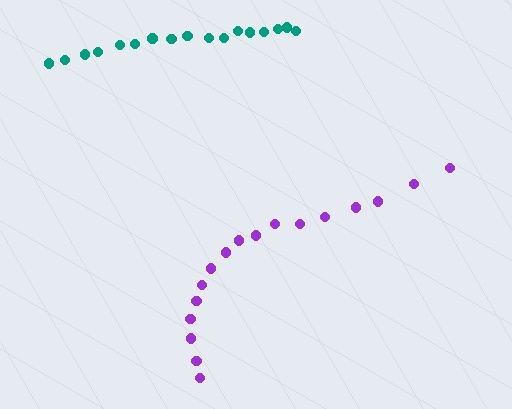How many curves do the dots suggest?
There are 2 distinct paths.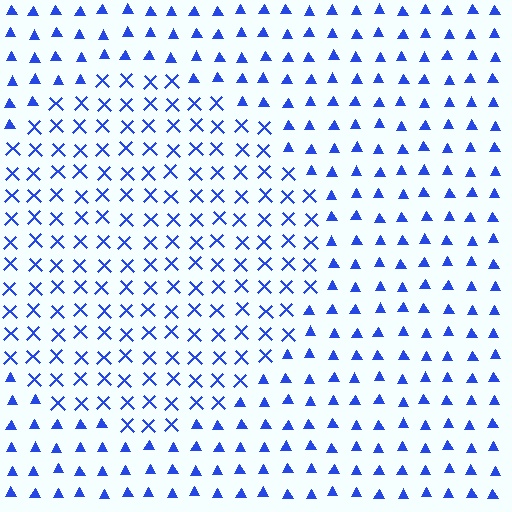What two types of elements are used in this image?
The image uses X marks inside the circle region and triangles outside it.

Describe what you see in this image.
The image is filled with small blue elements arranged in a uniform grid. A circle-shaped region contains X marks, while the surrounding area contains triangles. The boundary is defined purely by the change in element shape.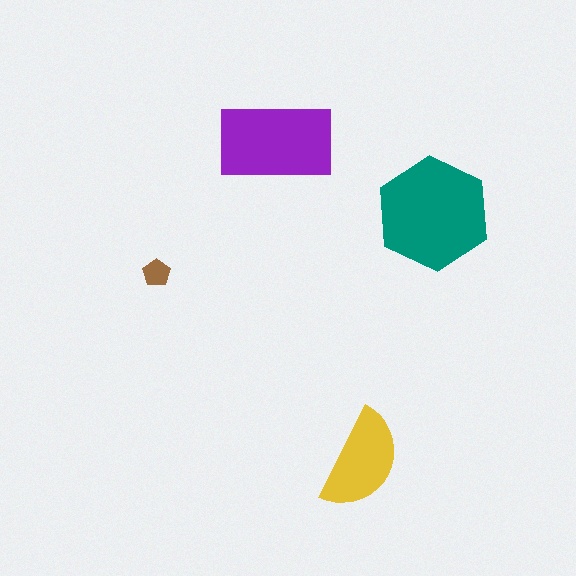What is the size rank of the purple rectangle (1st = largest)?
2nd.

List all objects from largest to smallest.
The teal hexagon, the purple rectangle, the yellow semicircle, the brown pentagon.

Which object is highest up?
The purple rectangle is topmost.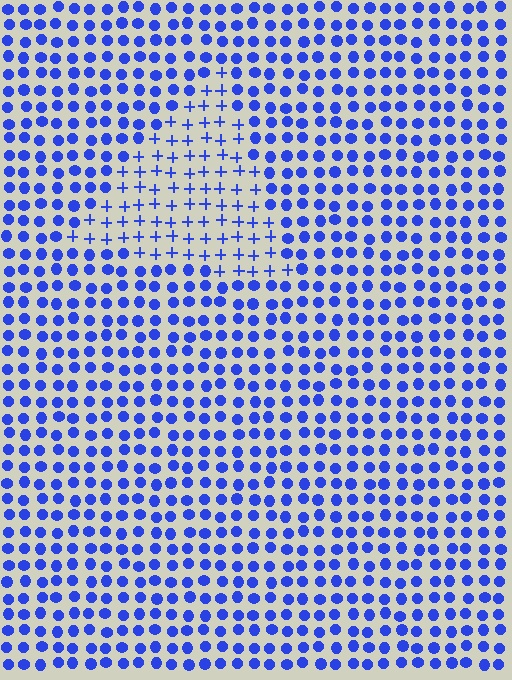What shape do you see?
I see a triangle.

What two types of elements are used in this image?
The image uses plus signs inside the triangle region and circles outside it.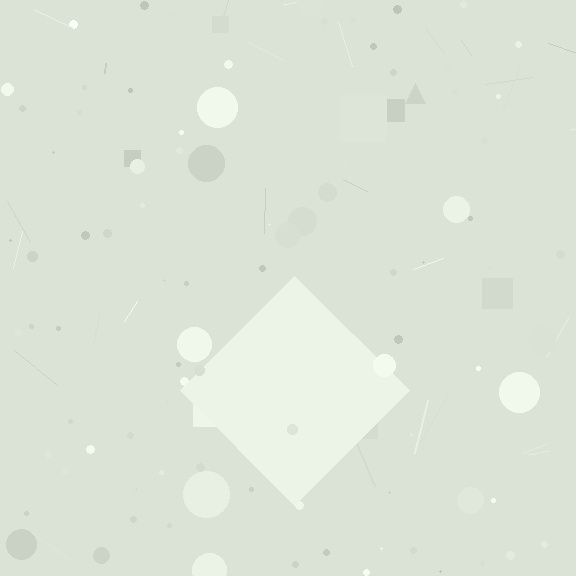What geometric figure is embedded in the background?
A diamond is embedded in the background.